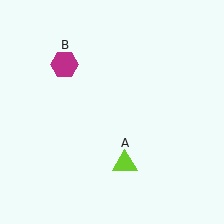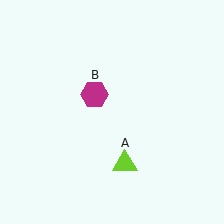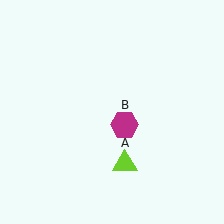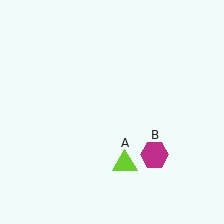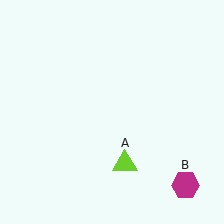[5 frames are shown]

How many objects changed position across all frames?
1 object changed position: magenta hexagon (object B).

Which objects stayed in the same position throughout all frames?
Lime triangle (object A) remained stationary.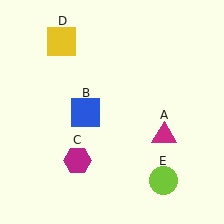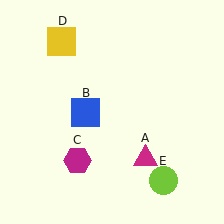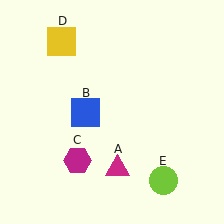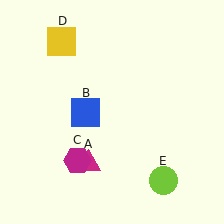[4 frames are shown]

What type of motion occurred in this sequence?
The magenta triangle (object A) rotated clockwise around the center of the scene.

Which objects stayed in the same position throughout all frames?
Blue square (object B) and magenta hexagon (object C) and yellow square (object D) and lime circle (object E) remained stationary.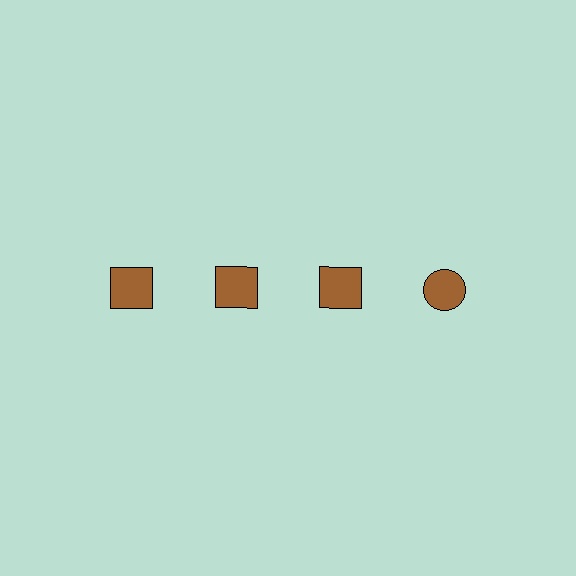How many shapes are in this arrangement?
There are 4 shapes arranged in a grid pattern.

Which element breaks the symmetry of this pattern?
The brown circle in the top row, second from right column breaks the symmetry. All other shapes are brown squares.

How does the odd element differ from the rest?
It has a different shape: circle instead of square.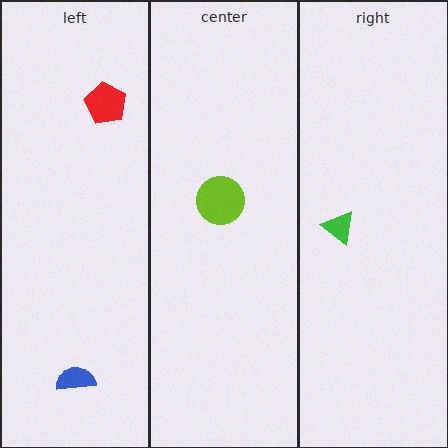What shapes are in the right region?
The green triangle.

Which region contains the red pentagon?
The left region.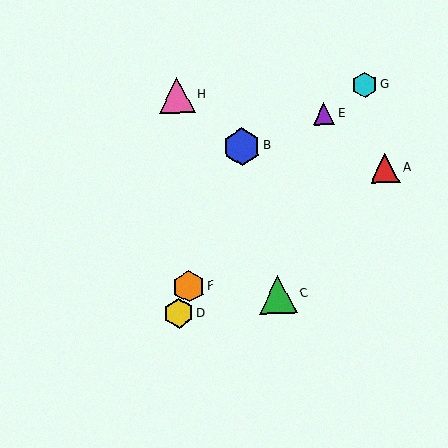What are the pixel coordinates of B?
Object B is at (242, 147).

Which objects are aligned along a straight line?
Objects B, D, F are aligned along a straight line.